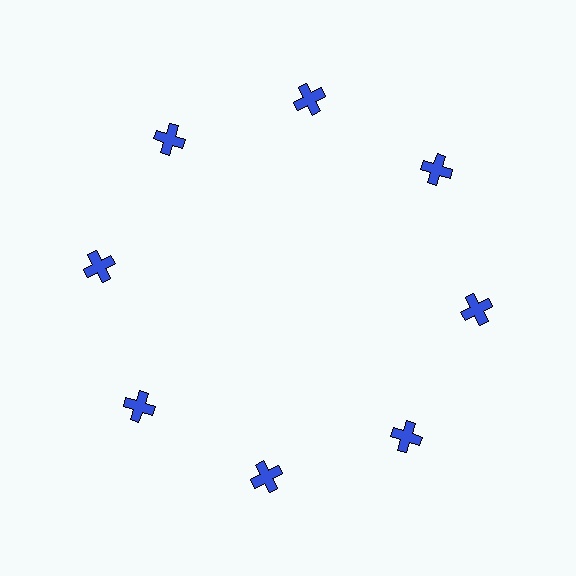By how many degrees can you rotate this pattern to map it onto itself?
The pattern maps onto itself every 45 degrees of rotation.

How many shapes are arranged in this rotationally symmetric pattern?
There are 8 shapes, arranged in 8 groups of 1.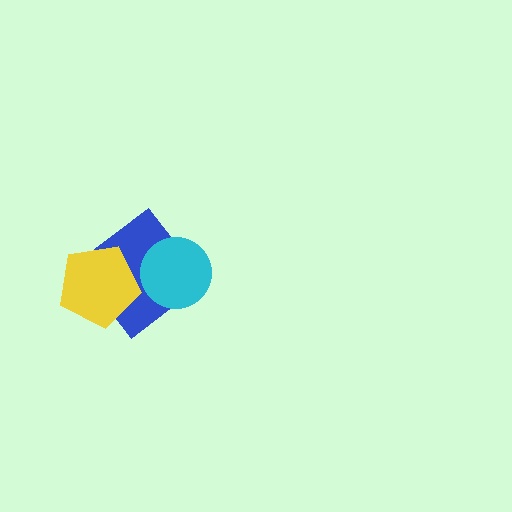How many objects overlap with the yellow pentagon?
1 object overlaps with the yellow pentagon.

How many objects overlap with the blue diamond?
2 objects overlap with the blue diamond.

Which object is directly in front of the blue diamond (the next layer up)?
The cyan circle is directly in front of the blue diamond.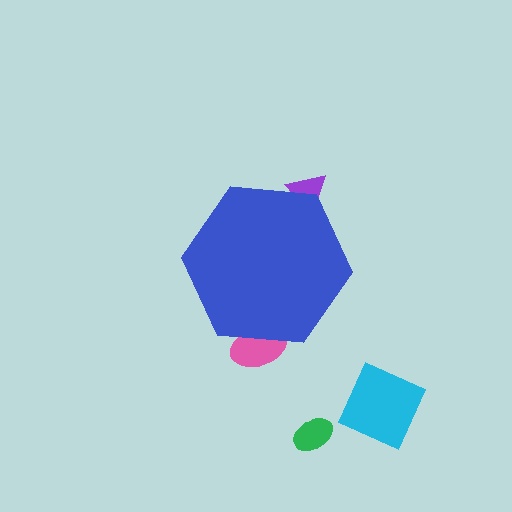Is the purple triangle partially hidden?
Yes, the purple triangle is partially hidden behind the blue hexagon.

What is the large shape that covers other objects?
A blue hexagon.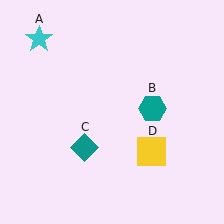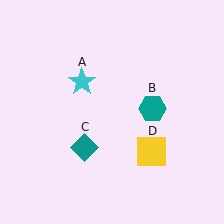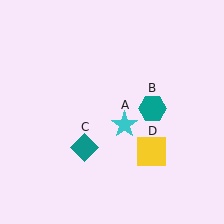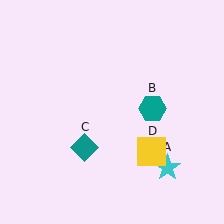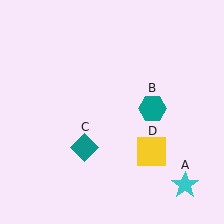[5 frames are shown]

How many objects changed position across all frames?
1 object changed position: cyan star (object A).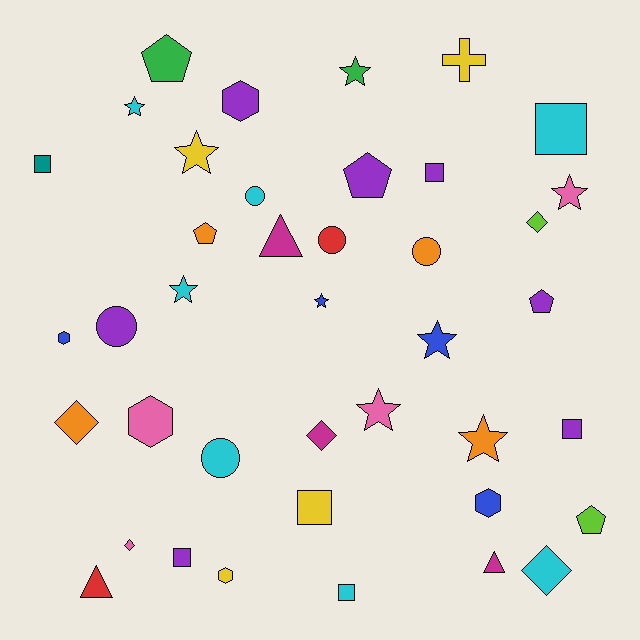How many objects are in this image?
There are 40 objects.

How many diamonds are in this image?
There are 5 diamonds.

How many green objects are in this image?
There are 2 green objects.